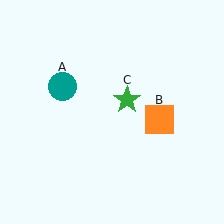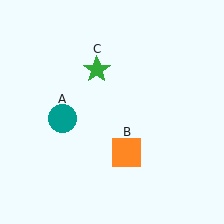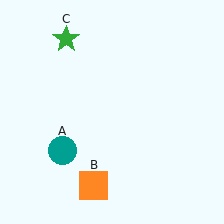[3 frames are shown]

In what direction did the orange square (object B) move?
The orange square (object B) moved down and to the left.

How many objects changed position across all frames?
3 objects changed position: teal circle (object A), orange square (object B), green star (object C).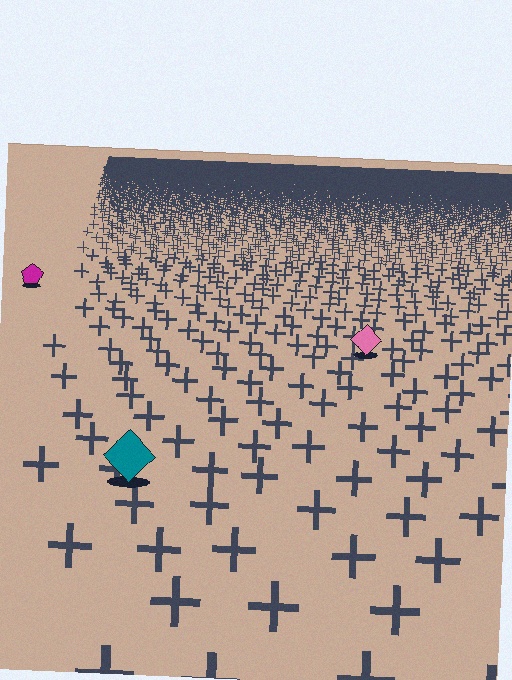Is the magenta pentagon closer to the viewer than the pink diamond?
No. The pink diamond is closer — you can tell from the texture gradient: the ground texture is coarser near it.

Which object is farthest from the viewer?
The magenta pentagon is farthest from the viewer. It appears smaller and the ground texture around it is denser.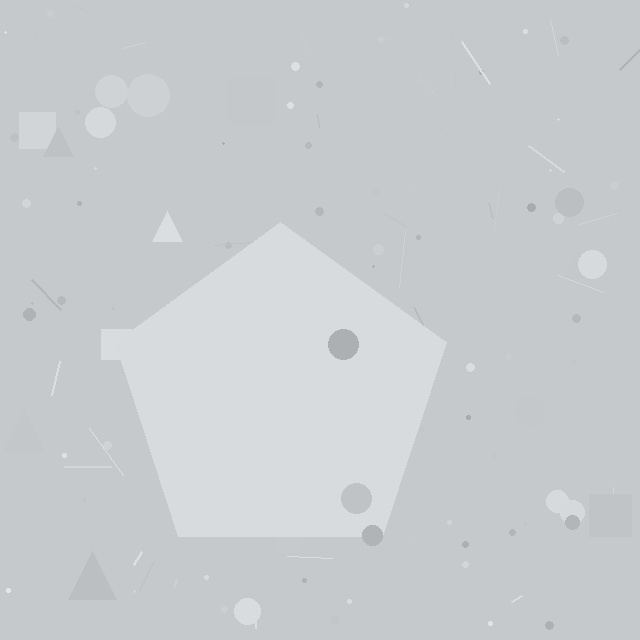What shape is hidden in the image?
A pentagon is hidden in the image.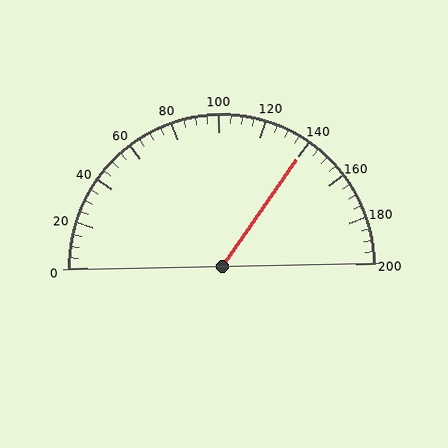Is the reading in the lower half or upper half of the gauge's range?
The reading is in the upper half of the range (0 to 200).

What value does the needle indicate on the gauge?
The needle indicates approximately 140.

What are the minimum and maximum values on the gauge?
The gauge ranges from 0 to 200.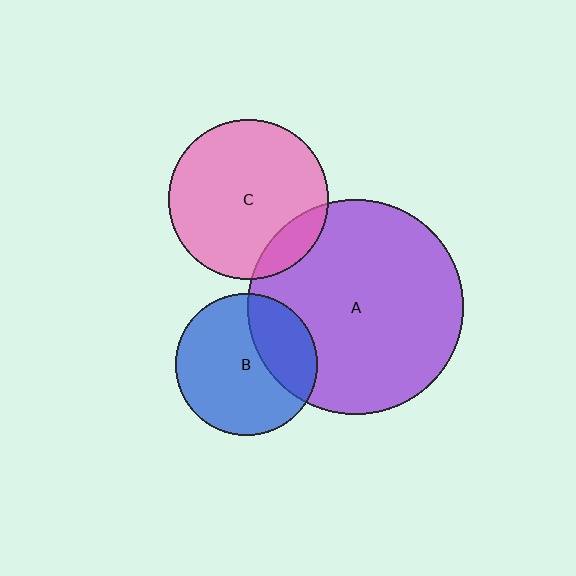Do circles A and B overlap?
Yes.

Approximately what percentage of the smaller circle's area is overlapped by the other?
Approximately 30%.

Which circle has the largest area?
Circle A (purple).